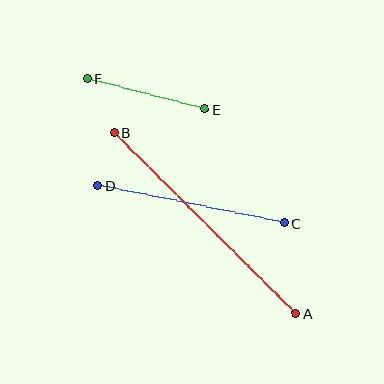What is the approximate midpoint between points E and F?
The midpoint is at approximately (146, 94) pixels.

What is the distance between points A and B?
The distance is approximately 256 pixels.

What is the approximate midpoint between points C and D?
The midpoint is at approximately (191, 204) pixels.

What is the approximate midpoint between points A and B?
The midpoint is at approximately (205, 223) pixels.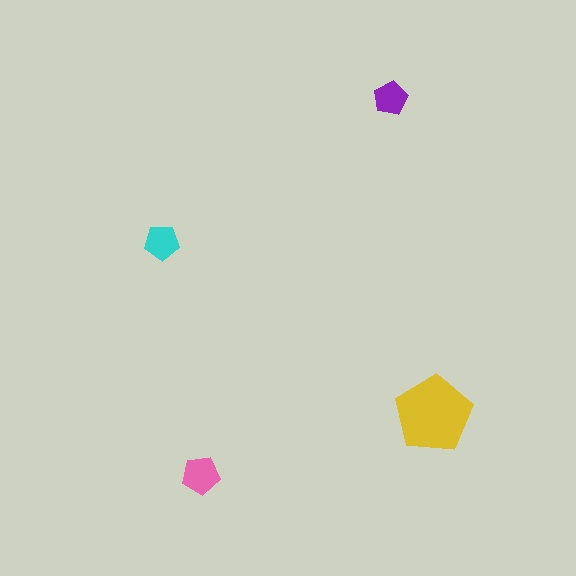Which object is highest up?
The purple pentagon is topmost.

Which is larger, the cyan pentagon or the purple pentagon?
The cyan one.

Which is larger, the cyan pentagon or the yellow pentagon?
The yellow one.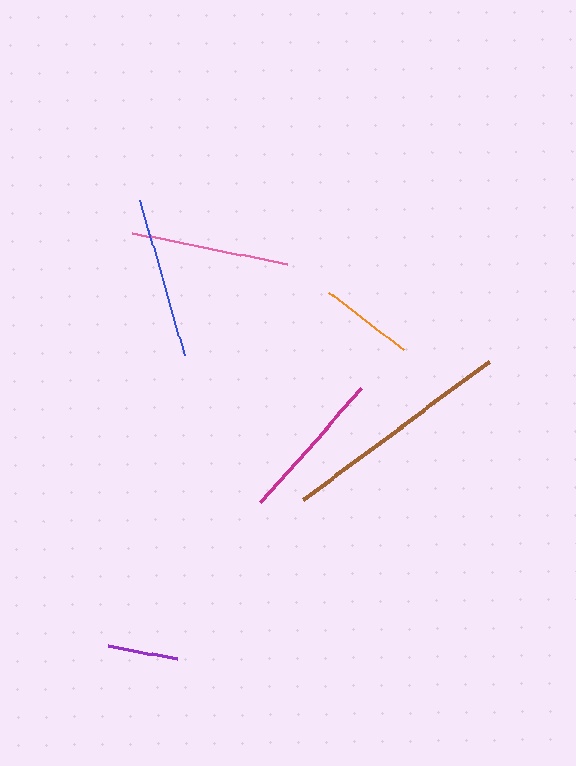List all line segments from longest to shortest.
From longest to shortest: brown, blue, pink, magenta, orange, purple.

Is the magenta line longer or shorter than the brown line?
The brown line is longer than the magenta line.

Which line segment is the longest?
The brown line is the longest at approximately 232 pixels.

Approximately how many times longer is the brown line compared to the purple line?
The brown line is approximately 3.3 times the length of the purple line.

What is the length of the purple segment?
The purple segment is approximately 71 pixels long.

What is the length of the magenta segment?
The magenta segment is approximately 152 pixels long.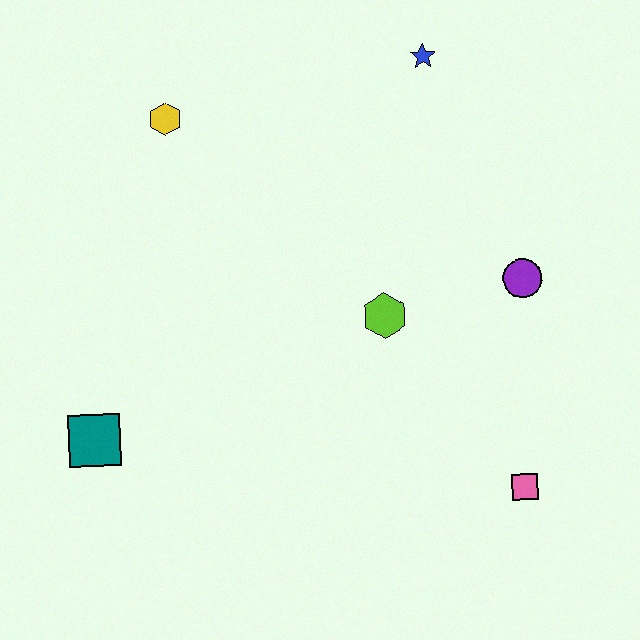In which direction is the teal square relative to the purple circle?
The teal square is to the left of the purple circle.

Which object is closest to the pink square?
The purple circle is closest to the pink square.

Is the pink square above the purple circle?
No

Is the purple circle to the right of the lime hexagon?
Yes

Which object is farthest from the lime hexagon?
The teal square is farthest from the lime hexagon.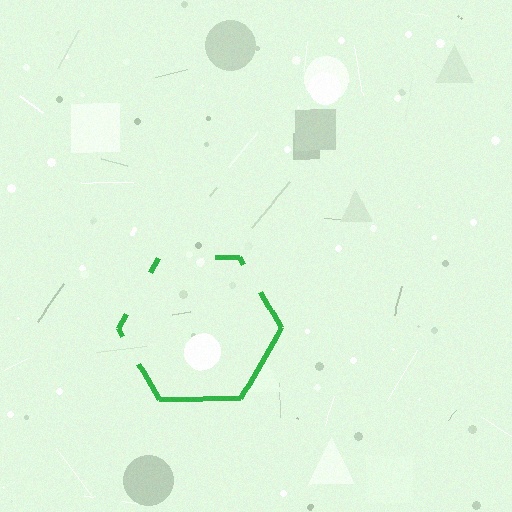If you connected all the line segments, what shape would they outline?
They would outline a hexagon.